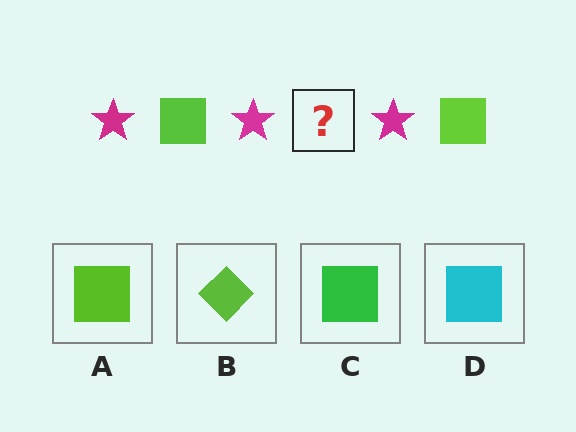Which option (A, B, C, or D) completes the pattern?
A.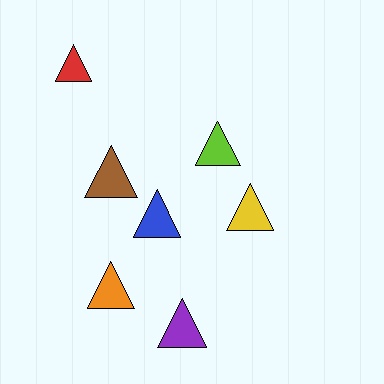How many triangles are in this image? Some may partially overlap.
There are 7 triangles.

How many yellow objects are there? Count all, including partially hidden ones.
There is 1 yellow object.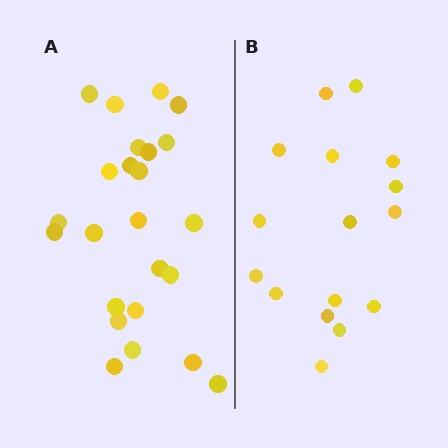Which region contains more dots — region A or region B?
Region A (the left region) has more dots.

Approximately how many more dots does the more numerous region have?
Region A has roughly 8 or so more dots than region B.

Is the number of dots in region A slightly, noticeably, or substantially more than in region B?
Region A has substantially more. The ratio is roughly 1.5 to 1.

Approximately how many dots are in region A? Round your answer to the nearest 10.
About 20 dots. (The exact count is 24, which rounds to 20.)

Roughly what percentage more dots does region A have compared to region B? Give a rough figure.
About 50% more.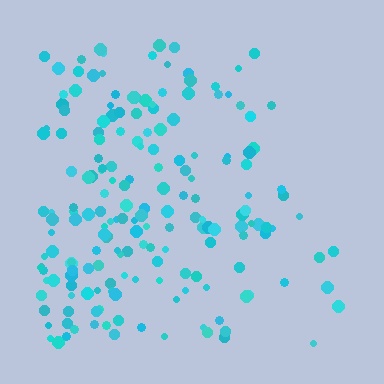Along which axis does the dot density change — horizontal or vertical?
Horizontal.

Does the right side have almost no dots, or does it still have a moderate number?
Still a moderate number, just noticeably fewer than the left.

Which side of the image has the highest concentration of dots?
The left.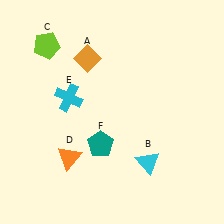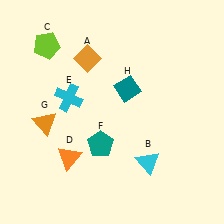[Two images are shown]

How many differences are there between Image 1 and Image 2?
There are 2 differences between the two images.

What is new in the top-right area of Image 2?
A teal diamond (H) was added in the top-right area of Image 2.